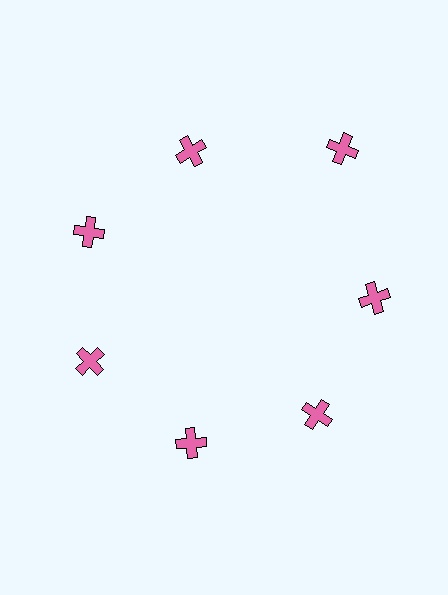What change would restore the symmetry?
The symmetry would be restored by moving it inward, back onto the ring so that all 7 crosses sit at equal angles and equal distance from the center.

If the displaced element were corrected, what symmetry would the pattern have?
It would have 7-fold rotational symmetry — the pattern would map onto itself every 51 degrees.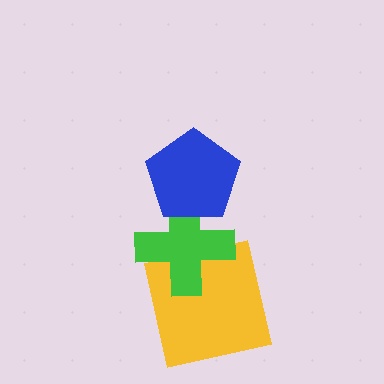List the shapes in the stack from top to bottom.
From top to bottom: the blue pentagon, the green cross, the yellow square.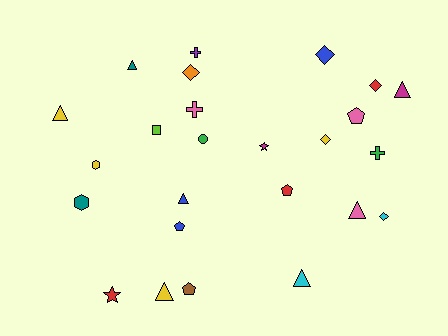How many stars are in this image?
There are 2 stars.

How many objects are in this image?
There are 25 objects.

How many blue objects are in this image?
There are 3 blue objects.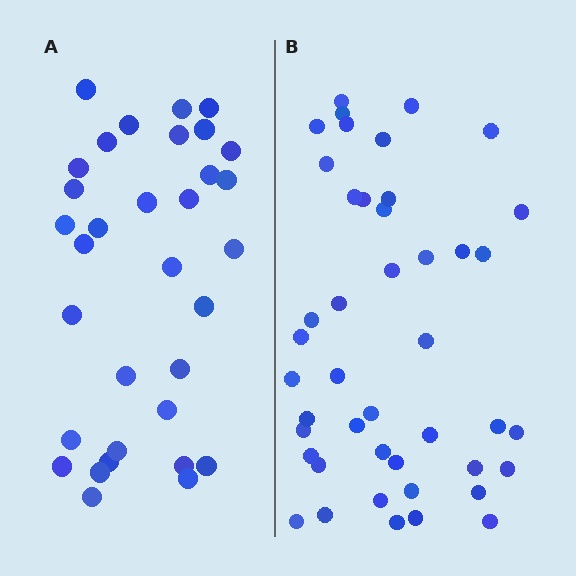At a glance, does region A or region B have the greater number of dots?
Region B (the right region) has more dots.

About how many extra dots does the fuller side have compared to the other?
Region B has roughly 12 or so more dots than region A.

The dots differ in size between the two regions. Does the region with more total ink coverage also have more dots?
No. Region A has more total ink coverage because its dots are larger, but region B actually contains more individual dots. Total area can be misleading — the number of items is what matters here.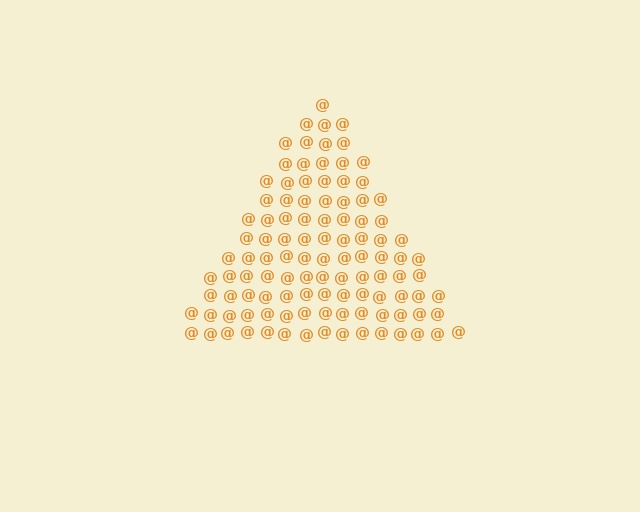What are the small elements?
The small elements are at signs.